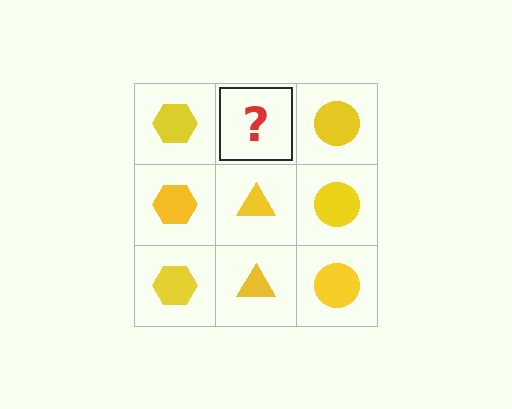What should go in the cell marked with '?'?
The missing cell should contain a yellow triangle.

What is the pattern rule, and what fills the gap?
The rule is that each column has a consistent shape. The gap should be filled with a yellow triangle.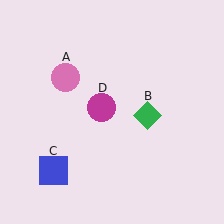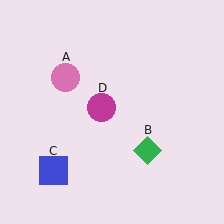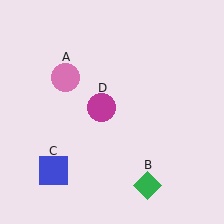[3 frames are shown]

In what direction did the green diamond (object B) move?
The green diamond (object B) moved down.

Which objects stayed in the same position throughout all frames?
Pink circle (object A) and blue square (object C) and magenta circle (object D) remained stationary.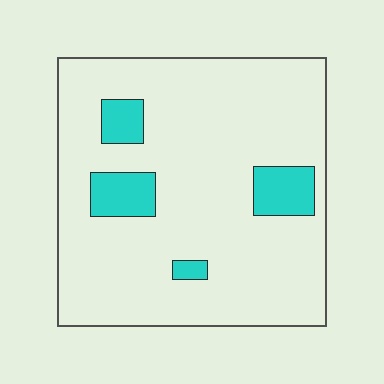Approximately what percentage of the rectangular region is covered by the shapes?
Approximately 10%.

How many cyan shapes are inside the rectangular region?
4.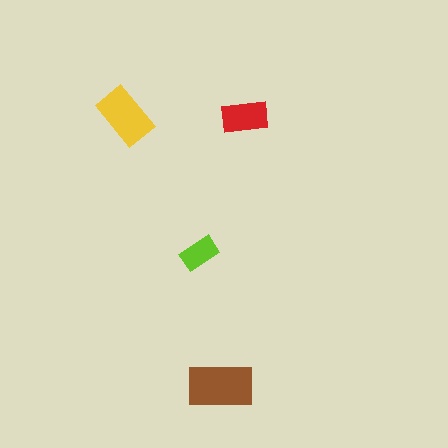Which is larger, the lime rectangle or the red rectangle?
The red one.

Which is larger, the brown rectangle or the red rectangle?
The brown one.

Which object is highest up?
The yellow rectangle is topmost.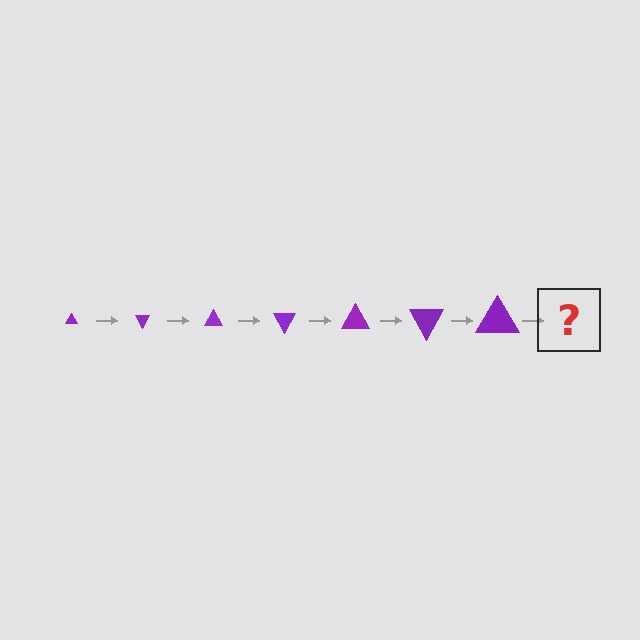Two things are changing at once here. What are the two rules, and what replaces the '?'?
The two rules are that the triangle grows larger each step and it rotates 60 degrees each step. The '?' should be a triangle, larger than the previous one and rotated 420 degrees from the start.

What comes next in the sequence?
The next element should be a triangle, larger than the previous one and rotated 420 degrees from the start.